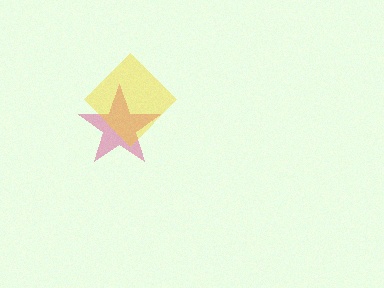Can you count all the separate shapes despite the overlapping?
Yes, there are 2 separate shapes.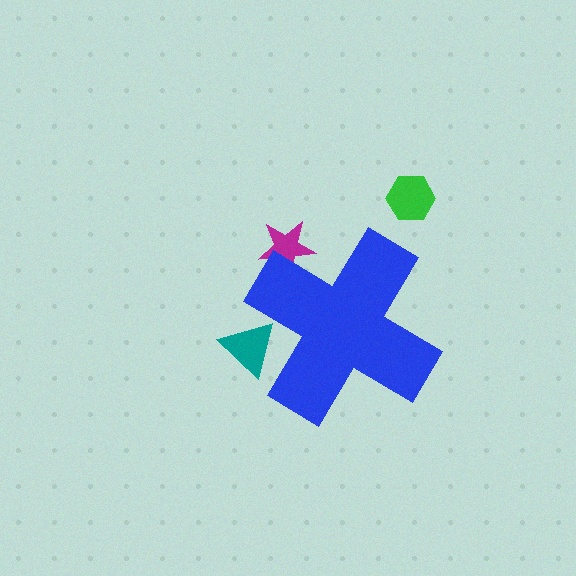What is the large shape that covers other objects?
A blue cross.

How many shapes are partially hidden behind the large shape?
2 shapes are partially hidden.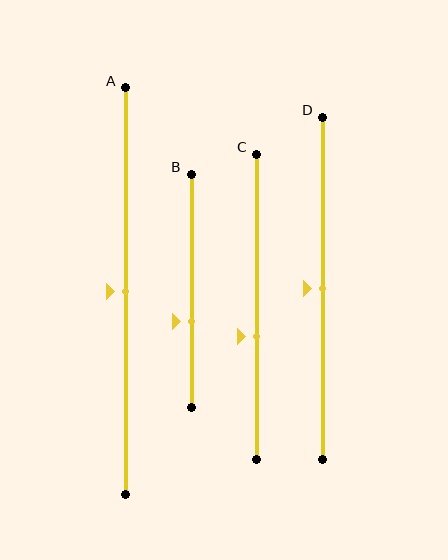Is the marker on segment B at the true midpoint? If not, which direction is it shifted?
No, the marker on segment B is shifted downward by about 13% of the segment length.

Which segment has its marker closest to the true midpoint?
Segment A has its marker closest to the true midpoint.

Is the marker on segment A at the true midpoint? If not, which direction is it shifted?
Yes, the marker on segment A is at the true midpoint.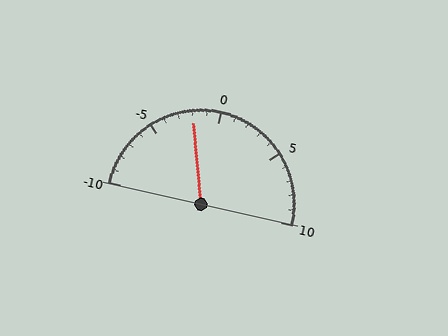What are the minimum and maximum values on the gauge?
The gauge ranges from -10 to 10.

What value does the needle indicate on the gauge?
The needle indicates approximately -2.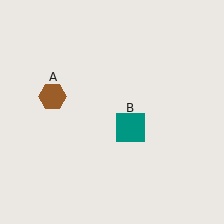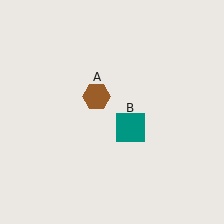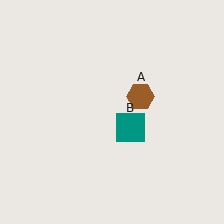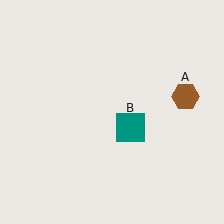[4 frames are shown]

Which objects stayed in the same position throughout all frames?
Teal square (object B) remained stationary.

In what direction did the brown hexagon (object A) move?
The brown hexagon (object A) moved right.